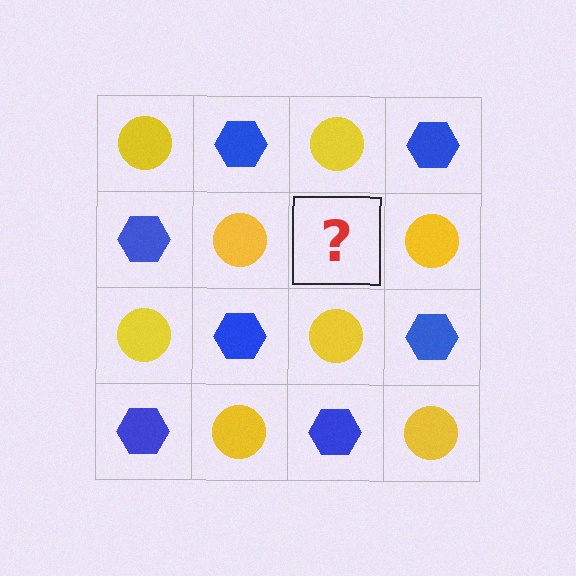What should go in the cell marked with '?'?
The missing cell should contain a blue hexagon.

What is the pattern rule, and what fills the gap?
The rule is that it alternates yellow circle and blue hexagon in a checkerboard pattern. The gap should be filled with a blue hexagon.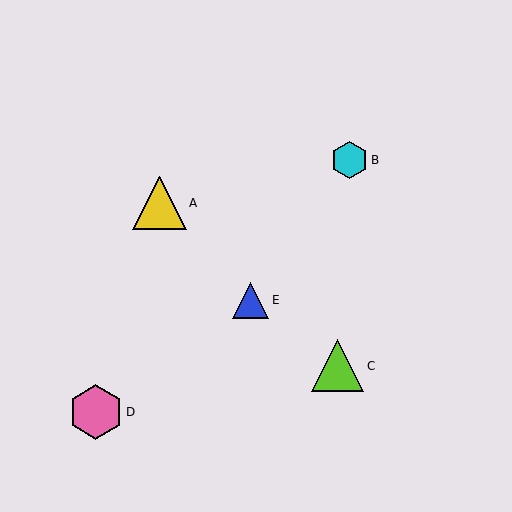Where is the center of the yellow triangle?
The center of the yellow triangle is at (159, 203).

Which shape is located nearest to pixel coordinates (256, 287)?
The blue triangle (labeled E) at (250, 300) is nearest to that location.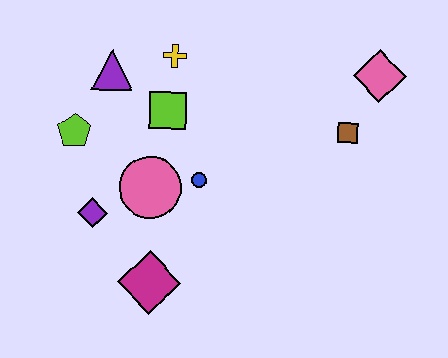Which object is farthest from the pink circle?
The pink diamond is farthest from the pink circle.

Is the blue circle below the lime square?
Yes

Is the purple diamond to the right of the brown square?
No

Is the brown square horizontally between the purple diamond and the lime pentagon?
No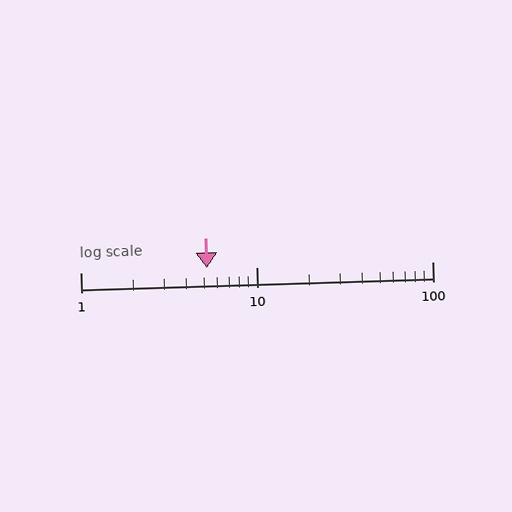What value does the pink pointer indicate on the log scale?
The pointer indicates approximately 5.2.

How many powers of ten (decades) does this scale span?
The scale spans 2 decades, from 1 to 100.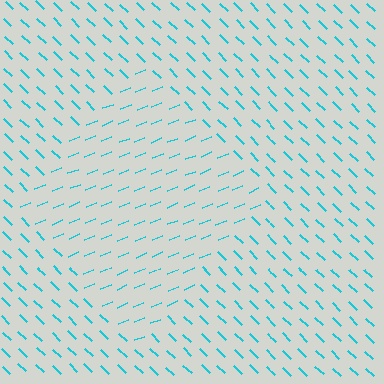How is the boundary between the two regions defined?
The boundary is defined purely by a change in line orientation (approximately 66 degrees difference). All lines are the same color and thickness.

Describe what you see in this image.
The image is filled with small cyan line segments. A diamond region in the image has lines oriented differently from the surrounding lines, creating a visible texture boundary.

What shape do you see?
I see a diamond.